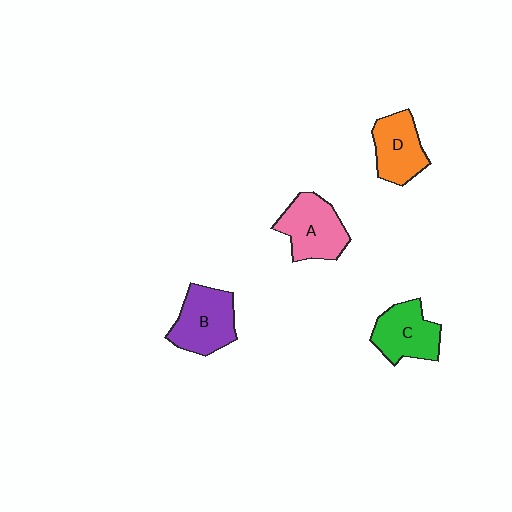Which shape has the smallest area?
Shape D (orange).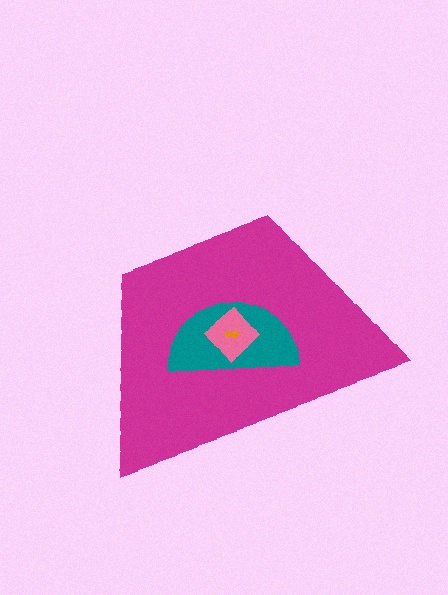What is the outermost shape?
The magenta trapezoid.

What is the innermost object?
The orange arrow.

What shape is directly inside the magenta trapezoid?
The teal semicircle.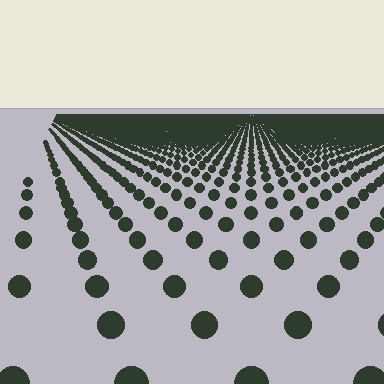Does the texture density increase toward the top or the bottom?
Density increases toward the top.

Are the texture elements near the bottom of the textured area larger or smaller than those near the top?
Larger. Near the bottom, elements are closer to the viewer and appear at a bigger on-screen size.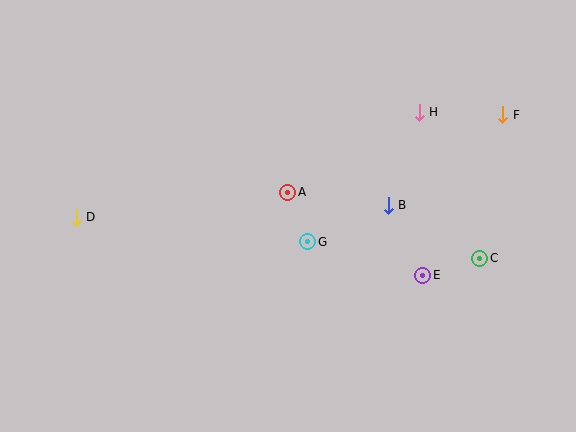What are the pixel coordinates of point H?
Point H is at (419, 112).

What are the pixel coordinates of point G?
Point G is at (308, 242).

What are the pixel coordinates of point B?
Point B is at (388, 205).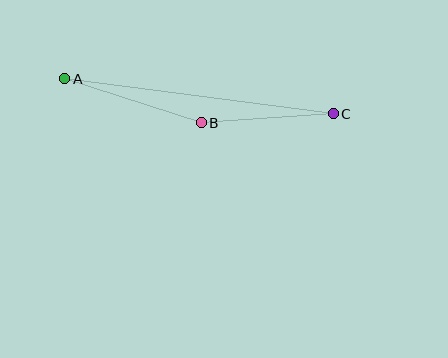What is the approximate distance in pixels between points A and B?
The distance between A and B is approximately 143 pixels.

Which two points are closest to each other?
Points B and C are closest to each other.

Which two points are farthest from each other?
Points A and C are farthest from each other.